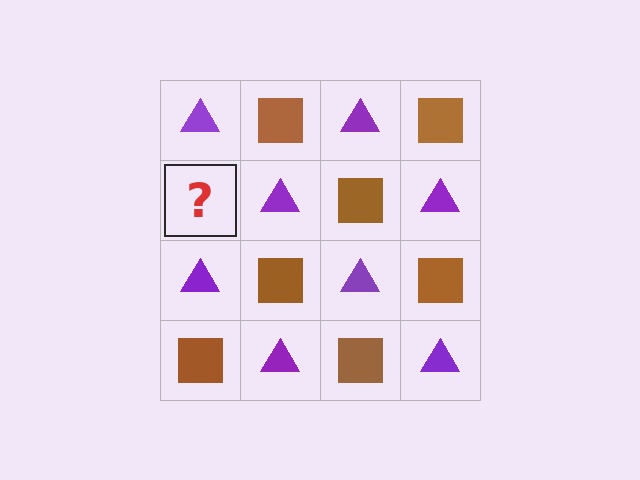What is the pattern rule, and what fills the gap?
The rule is that it alternates purple triangle and brown square in a checkerboard pattern. The gap should be filled with a brown square.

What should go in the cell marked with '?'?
The missing cell should contain a brown square.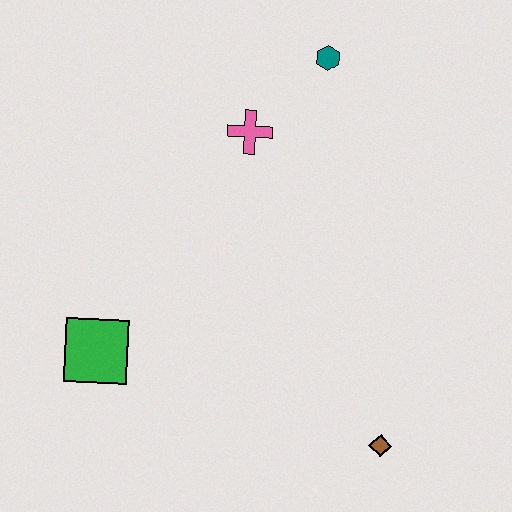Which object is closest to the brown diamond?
The green square is closest to the brown diamond.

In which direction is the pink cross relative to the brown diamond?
The pink cross is above the brown diamond.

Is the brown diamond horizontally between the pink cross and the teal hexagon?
No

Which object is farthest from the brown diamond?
The teal hexagon is farthest from the brown diamond.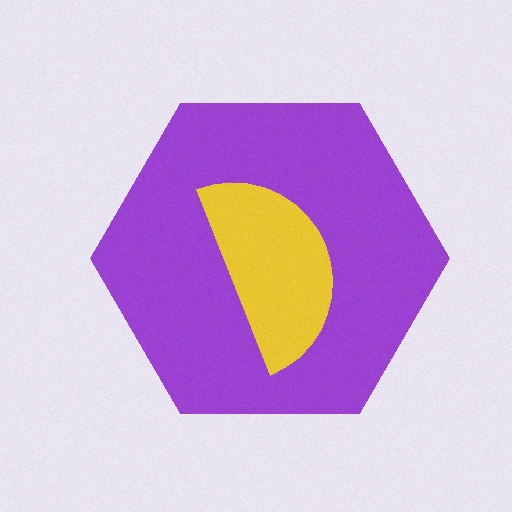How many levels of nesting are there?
2.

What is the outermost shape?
The purple hexagon.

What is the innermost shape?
The yellow semicircle.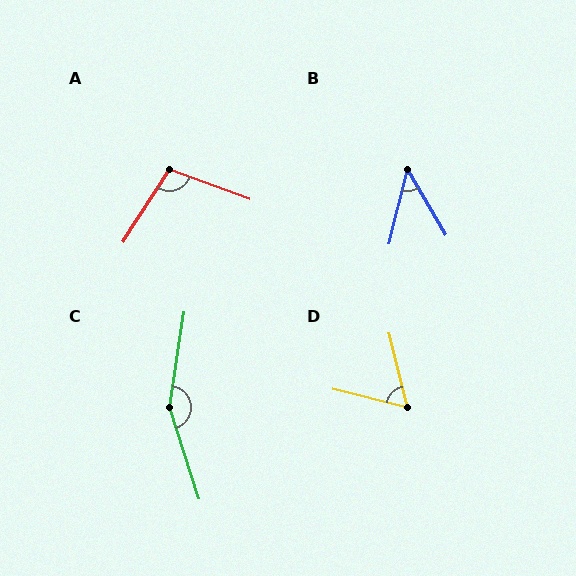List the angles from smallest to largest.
B (44°), D (62°), A (103°), C (154°).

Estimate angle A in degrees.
Approximately 103 degrees.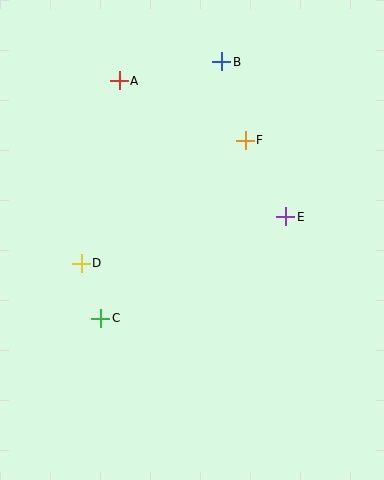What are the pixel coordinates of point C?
Point C is at (101, 318).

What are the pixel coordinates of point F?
Point F is at (245, 140).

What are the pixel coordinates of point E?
Point E is at (286, 217).